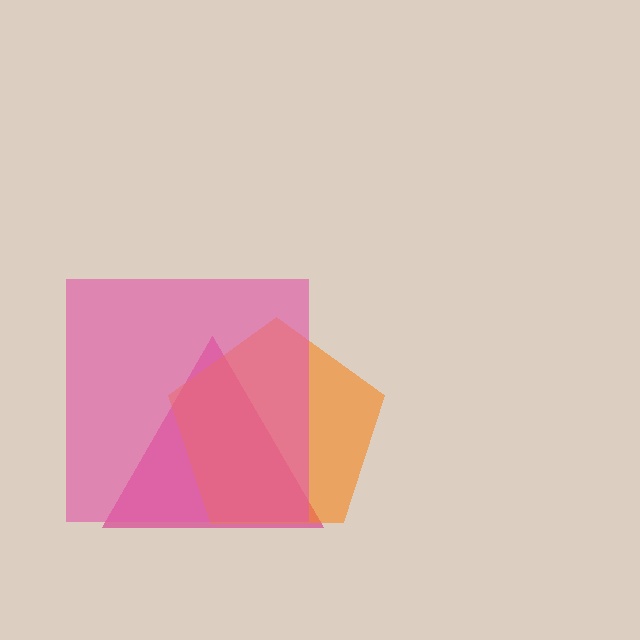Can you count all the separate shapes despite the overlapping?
Yes, there are 3 separate shapes.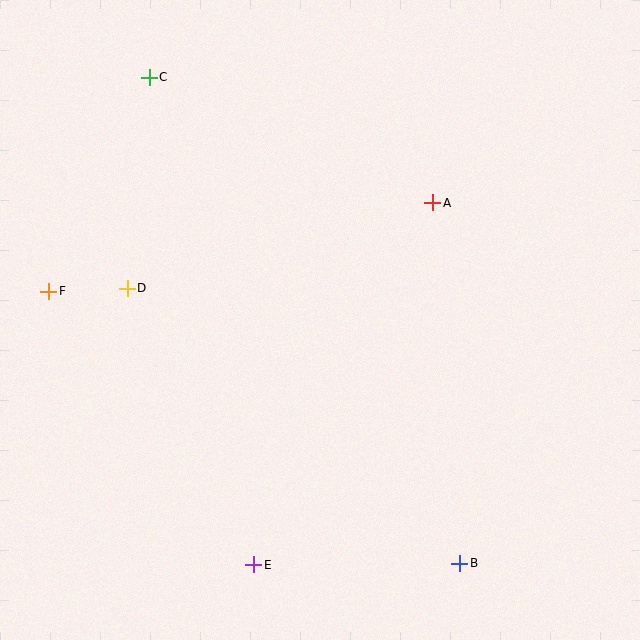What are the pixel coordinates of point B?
Point B is at (460, 563).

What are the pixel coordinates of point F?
Point F is at (49, 291).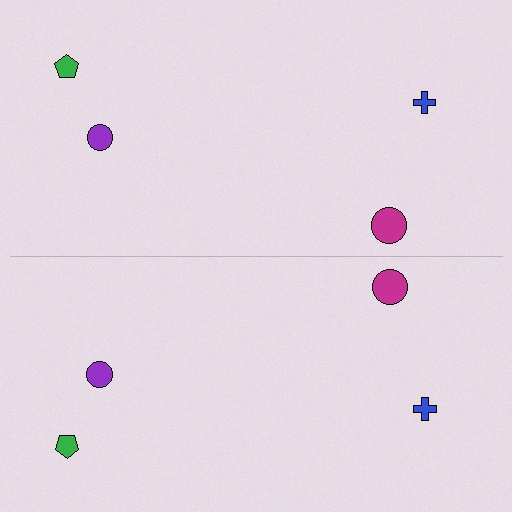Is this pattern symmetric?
Yes, this pattern has bilateral (reflection) symmetry.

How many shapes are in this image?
There are 8 shapes in this image.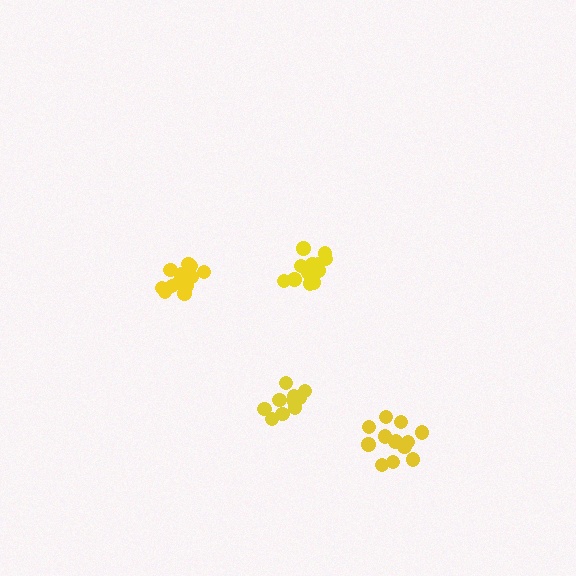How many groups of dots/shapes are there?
There are 4 groups.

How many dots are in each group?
Group 1: 13 dots, Group 2: 14 dots, Group 3: 14 dots, Group 4: 10 dots (51 total).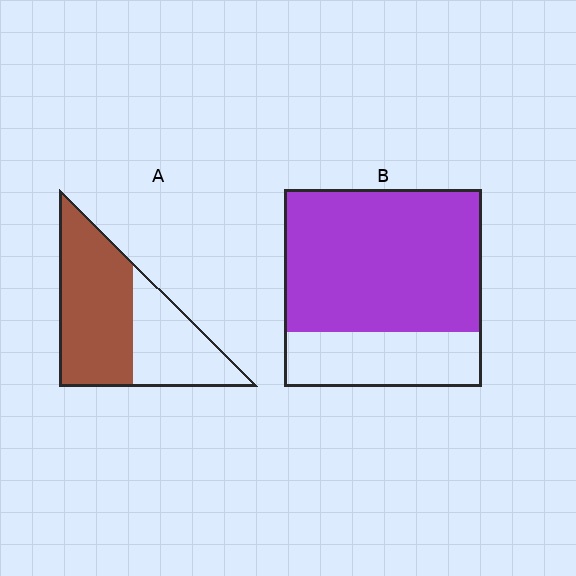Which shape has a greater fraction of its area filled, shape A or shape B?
Shape B.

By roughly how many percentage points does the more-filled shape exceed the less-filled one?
By roughly 10 percentage points (B over A).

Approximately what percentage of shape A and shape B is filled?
A is approximately 60% and B is approximately 70%.